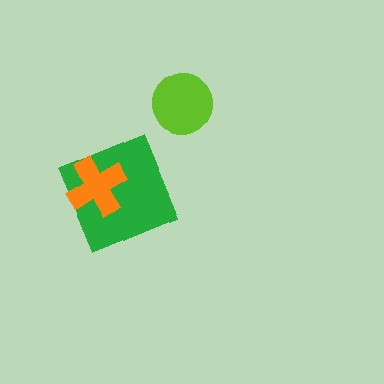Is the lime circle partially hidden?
No, no other shape covers it.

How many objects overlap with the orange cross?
1 object overlaps with the orange cross.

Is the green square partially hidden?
Yes, it is partially covered by another shape.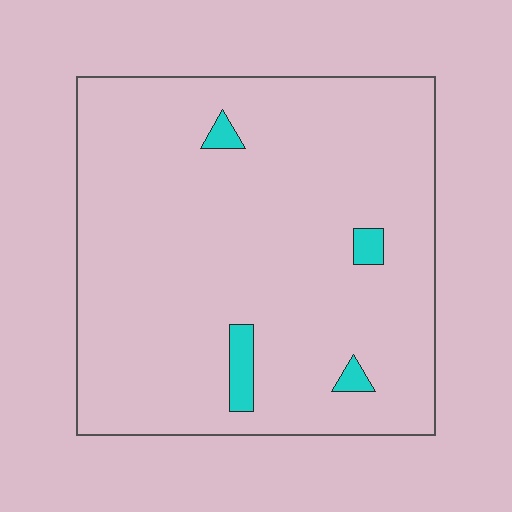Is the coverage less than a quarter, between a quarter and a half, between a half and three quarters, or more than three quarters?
Less than a quarter.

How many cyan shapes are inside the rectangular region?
4.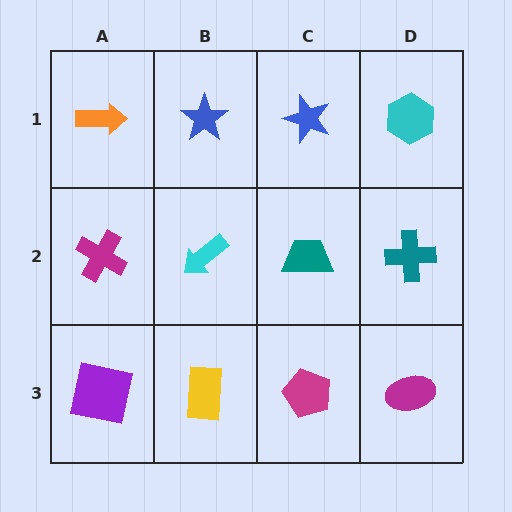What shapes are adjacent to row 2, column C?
A blue star (row 1, column C), a magenta pentagon (row 3, column C), a cyan arrow (row 2, column B), a teal cross (row 2, column D).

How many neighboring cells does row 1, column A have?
2.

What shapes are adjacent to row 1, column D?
A teal cross (row 2, column D), a blue star (row 1, column C).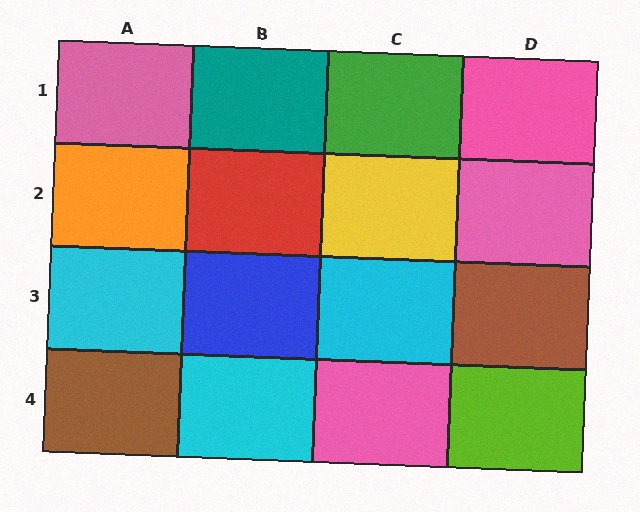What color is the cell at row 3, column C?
Cyan.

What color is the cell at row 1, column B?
Teal.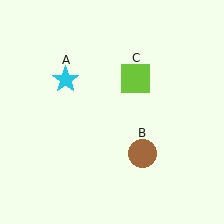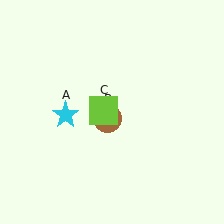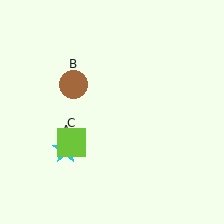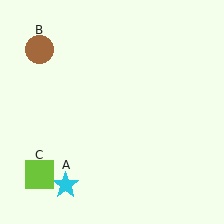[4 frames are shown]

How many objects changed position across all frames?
3 objects changed position: cyan star (object A), brown circle (object B), lime square (object C).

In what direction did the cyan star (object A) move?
The cyan star (object A) moved down.